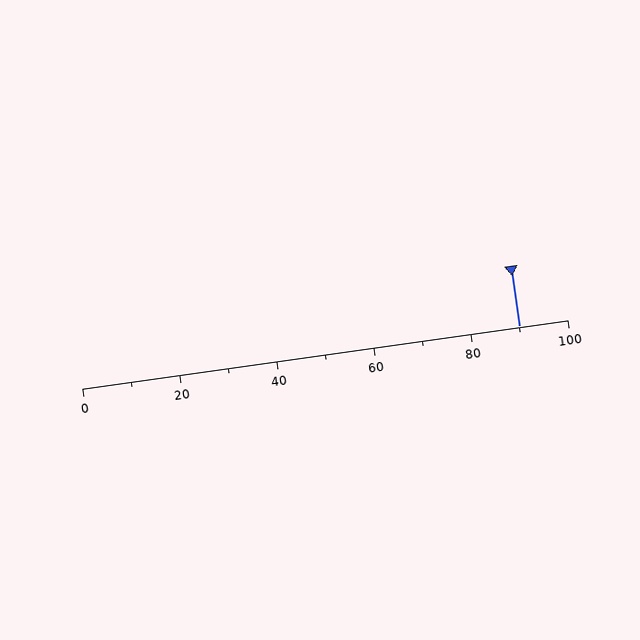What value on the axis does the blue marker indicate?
The marker indicates approximately 90.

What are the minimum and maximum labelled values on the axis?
The axis runs from 0 to 100.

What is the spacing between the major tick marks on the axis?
The major ticks are spaced 20 apart.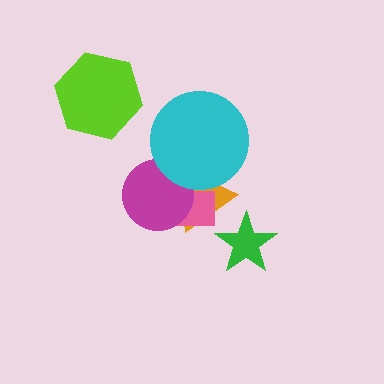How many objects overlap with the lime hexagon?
0 objects overlap with the lime hexagon.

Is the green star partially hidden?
No, no other shape covers it.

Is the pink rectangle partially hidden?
Yes, it is partially covered by another shape.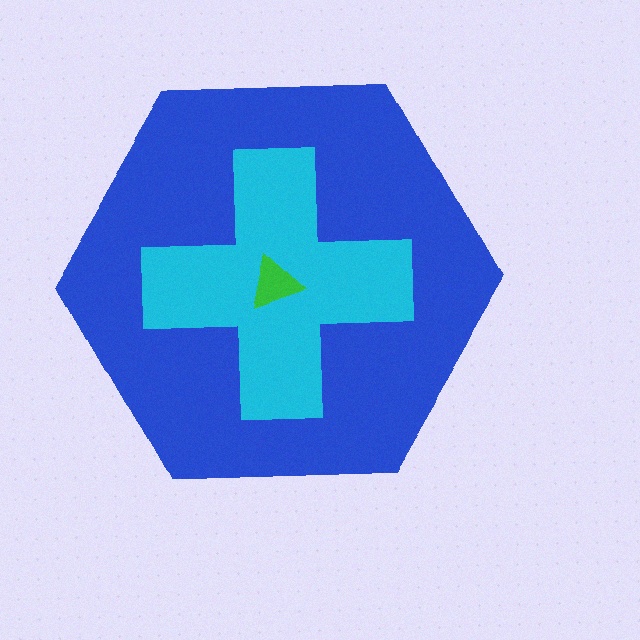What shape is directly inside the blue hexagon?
The cyan cross.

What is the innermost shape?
The green triangle.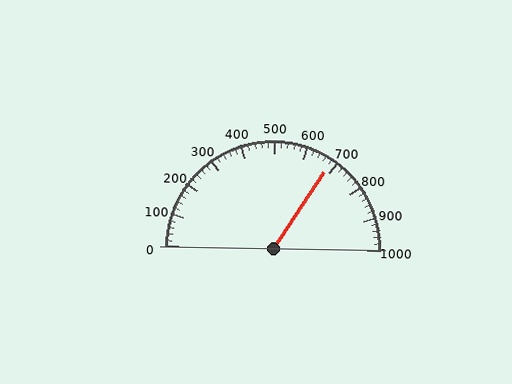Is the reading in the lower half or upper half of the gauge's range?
The reading is in the upper half of the range (0 to 1000).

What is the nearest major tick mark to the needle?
The nearest major tick mark is 700.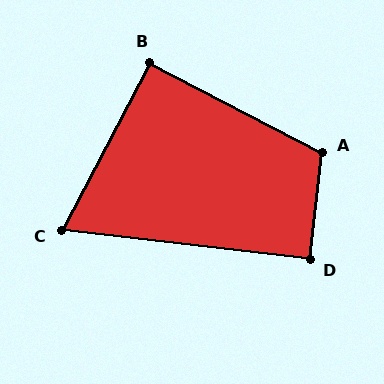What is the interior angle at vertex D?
Approximately 90 degrees (approximately right).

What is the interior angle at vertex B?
Approximately 90 degrees (approximately right).